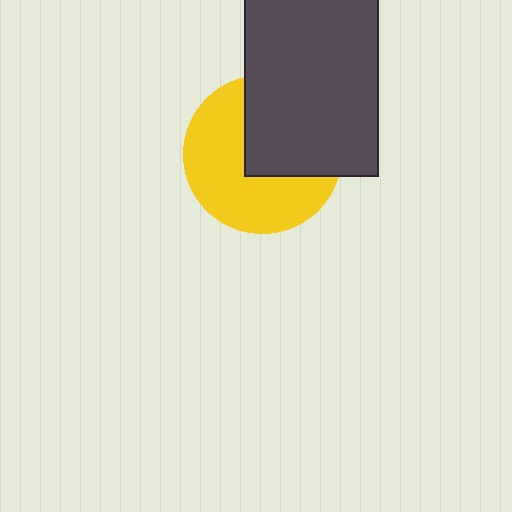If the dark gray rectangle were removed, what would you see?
You would see the complete yellow circle.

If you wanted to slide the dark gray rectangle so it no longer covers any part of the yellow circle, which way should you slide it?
Slide it toward the upper-right — that is the most direct way to separate the two shapes.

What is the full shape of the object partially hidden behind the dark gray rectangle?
The partially hidden object is a yellow circle.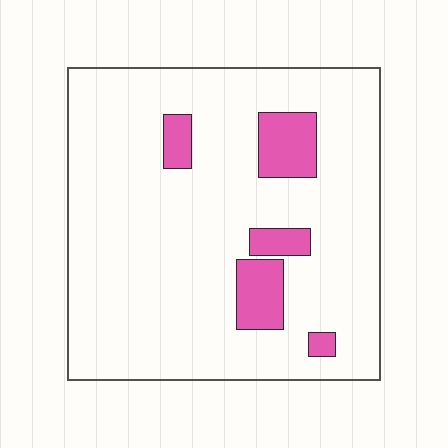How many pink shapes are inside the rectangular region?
5.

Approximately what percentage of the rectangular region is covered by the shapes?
Approximately 10%.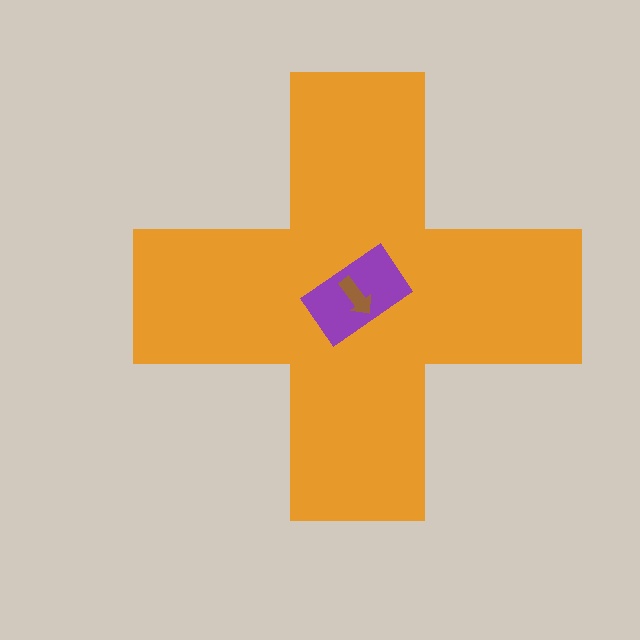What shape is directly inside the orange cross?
The purple rectangle.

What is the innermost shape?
The brown arrow.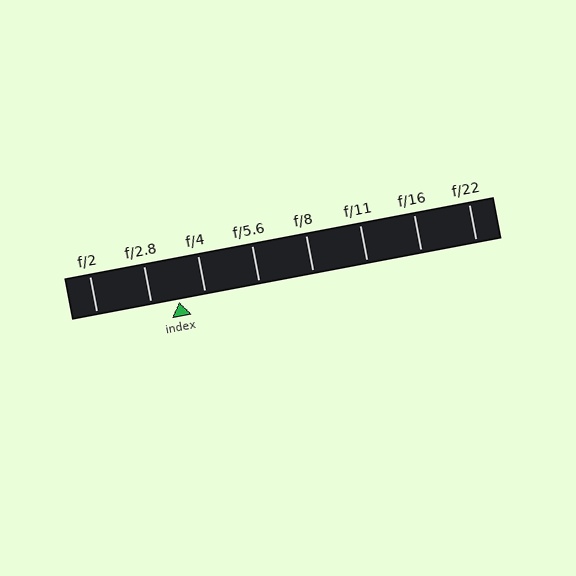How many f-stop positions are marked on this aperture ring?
There are 8 f-stop positions marked.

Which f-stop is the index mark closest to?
The index mark is closest to f/4.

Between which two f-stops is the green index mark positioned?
The index mark is between f/2.8 and f/4.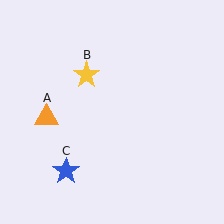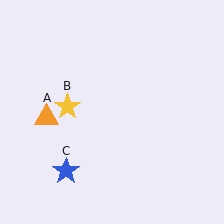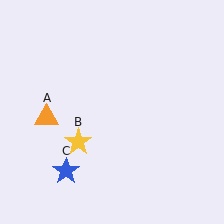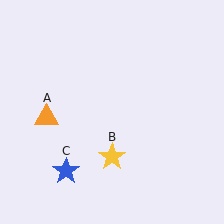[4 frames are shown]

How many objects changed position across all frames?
1 object changed position: yellow star (object B).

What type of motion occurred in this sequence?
The yellow star (object B) rotated counterclockwise around the center of the scene.